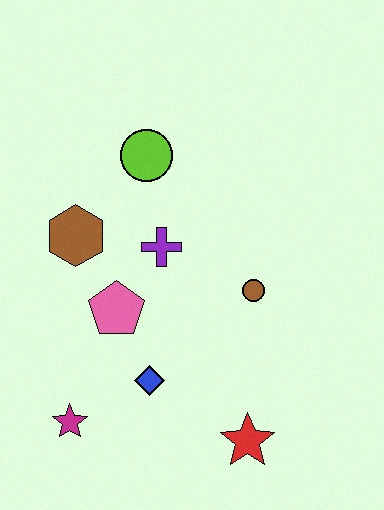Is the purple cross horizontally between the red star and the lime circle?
Yes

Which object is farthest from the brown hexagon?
The red star is farthest from the brown hexagon.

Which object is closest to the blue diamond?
The pink pentagon is closest to the blue diamond.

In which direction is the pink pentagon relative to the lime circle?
The pink pentagon is below the lime circle.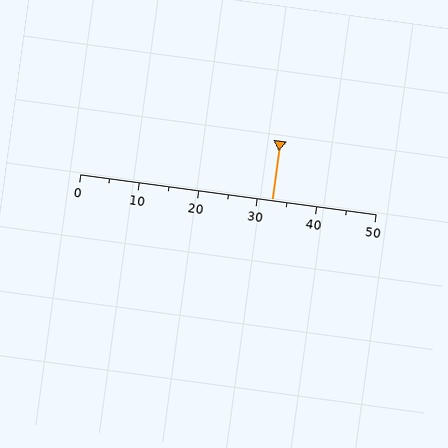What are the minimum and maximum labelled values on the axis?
The axis runs from 0 to 50.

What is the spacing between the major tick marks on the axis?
The major ticks are spaced 10 apart.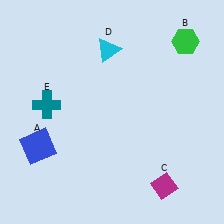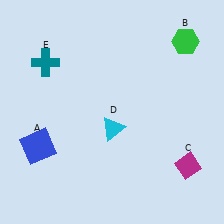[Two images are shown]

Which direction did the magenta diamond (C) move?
The magenta diamond (C) moved right.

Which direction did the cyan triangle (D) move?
The cyan triangle (D) moved down.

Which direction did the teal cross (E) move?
The teal cross (E) moved up.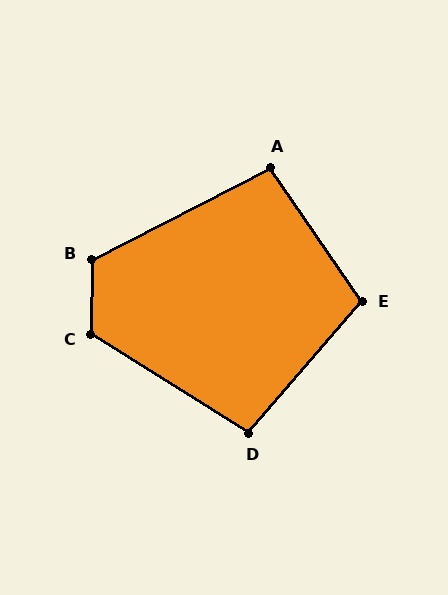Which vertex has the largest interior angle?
C, at approximately 122 degrees.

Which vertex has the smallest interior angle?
A, at approximately 97 degrees.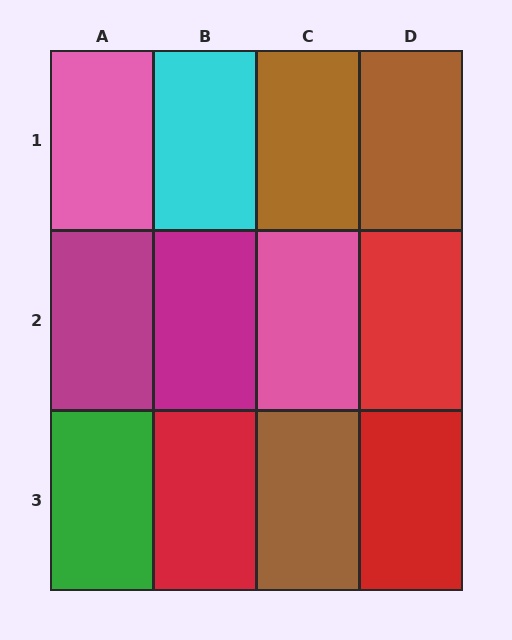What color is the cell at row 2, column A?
Magenta.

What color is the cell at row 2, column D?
Red.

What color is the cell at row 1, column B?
Cyan.